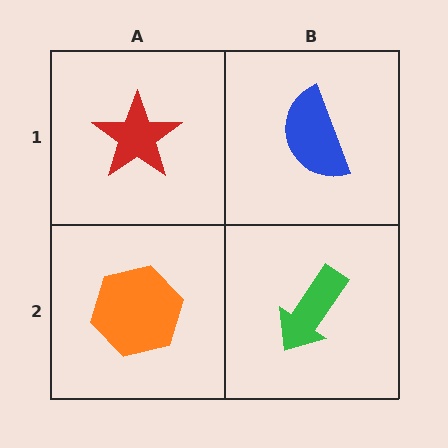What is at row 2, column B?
A green arrow.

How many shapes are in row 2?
2 shapes.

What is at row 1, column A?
A red star.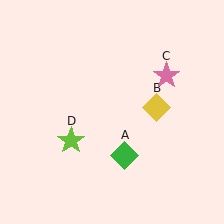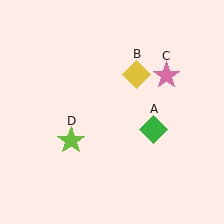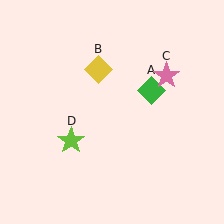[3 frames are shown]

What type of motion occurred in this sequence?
The green diamond (object A), yellow diamond (object B) rotated counterclockwise around the center of the scene.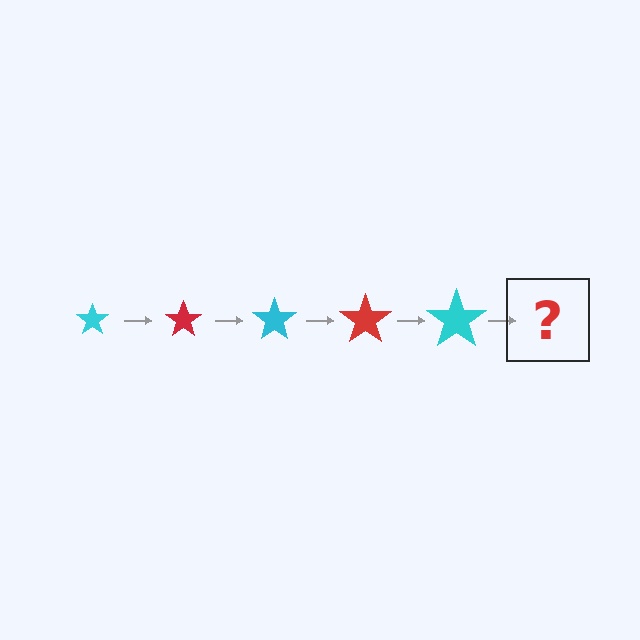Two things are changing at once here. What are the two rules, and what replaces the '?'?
The two rules are that the star grows larger each step and the color cycles through cyan and red. The '?' should be a red star, larger than the previous one.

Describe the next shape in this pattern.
It should be a red star, larger than the previous one.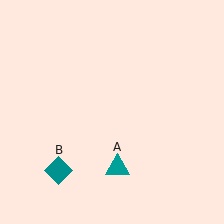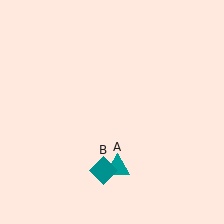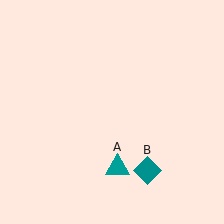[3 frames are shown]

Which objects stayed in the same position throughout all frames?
Teal triangle (object A) remained stationary.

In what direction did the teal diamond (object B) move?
The teal diamond (object B) moved right.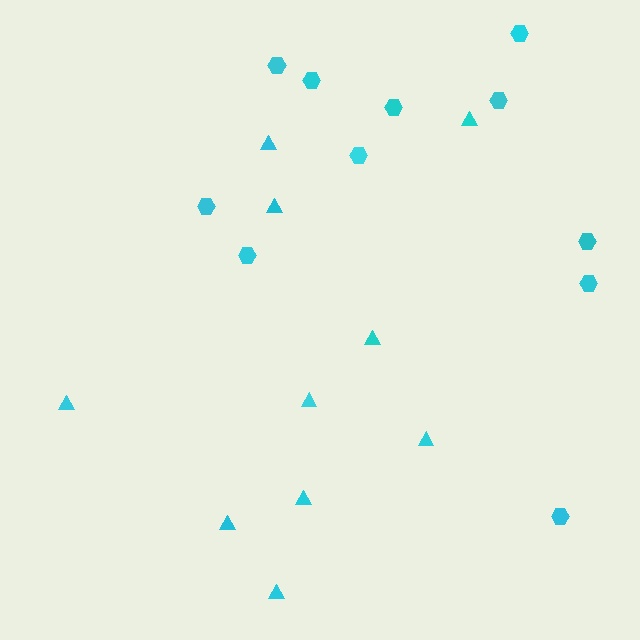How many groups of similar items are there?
There are 2 groups: one group of hexagons (11) and one group of triangles (10).